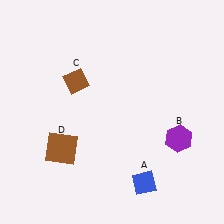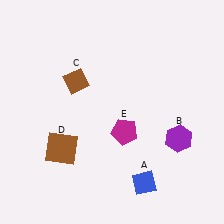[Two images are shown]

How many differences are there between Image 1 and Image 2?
There is 1 difference between the two images.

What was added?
A magenta pentagon (E) was added in Image 2.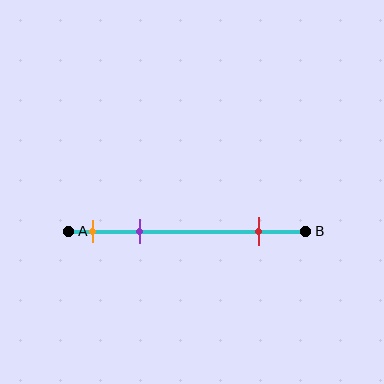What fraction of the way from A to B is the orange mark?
The orange mark is approximately 10% (0.1) of the way from A to B.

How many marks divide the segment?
There are 3 marks dividing the segment.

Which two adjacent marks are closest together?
The orange and purple marks are the closest adjacent pair.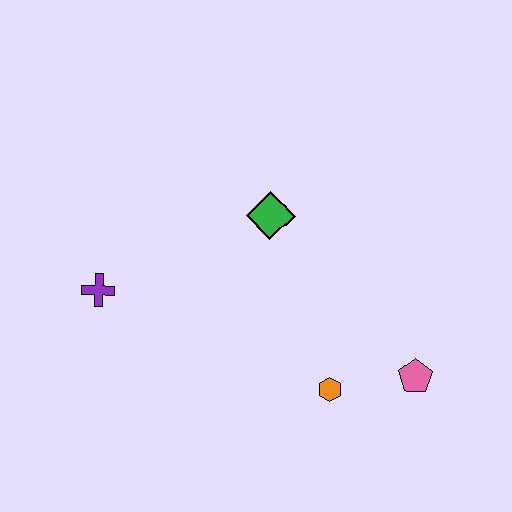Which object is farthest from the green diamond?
The pink pentagon is farthest from the green diamond.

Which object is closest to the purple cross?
The green diamond is closest to the purple cross.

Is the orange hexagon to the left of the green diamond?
No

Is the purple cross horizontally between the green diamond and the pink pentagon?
No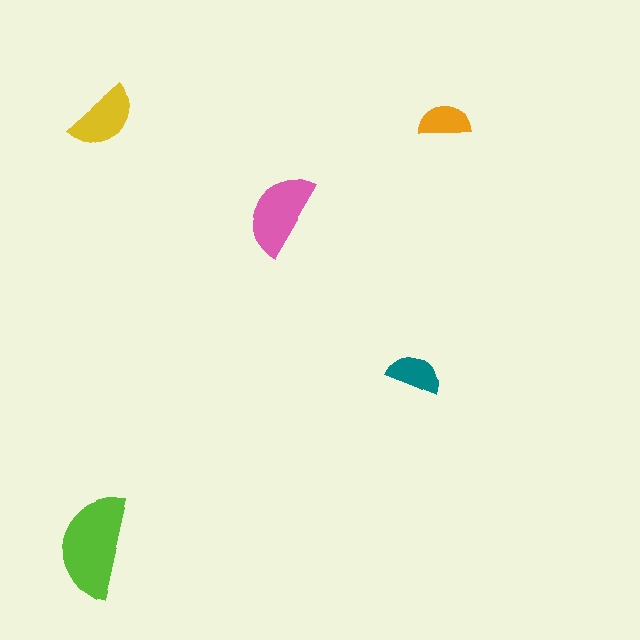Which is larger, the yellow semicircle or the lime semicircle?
The lime one.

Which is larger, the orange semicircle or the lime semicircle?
The lime one.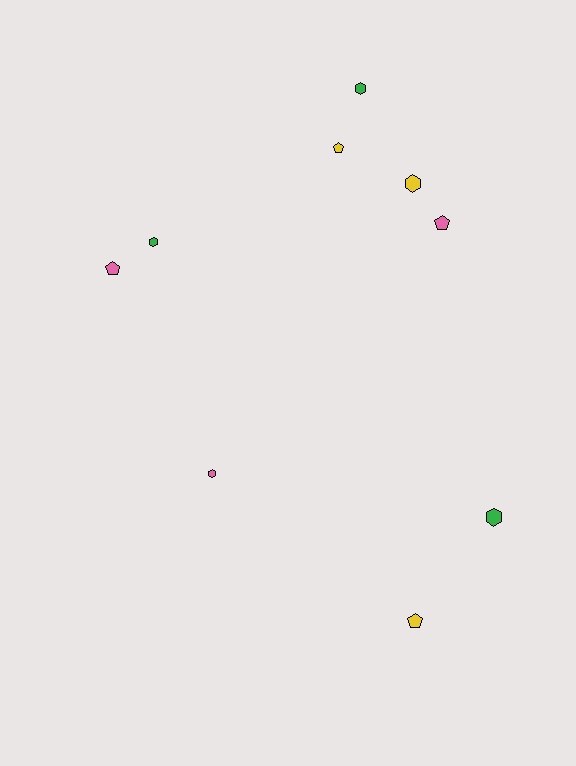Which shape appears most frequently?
Hexagon, with 5 objects.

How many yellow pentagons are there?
There are 2 yellow pentagons.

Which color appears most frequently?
Pink, with 3 objects.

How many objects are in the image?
There are 9 objects.